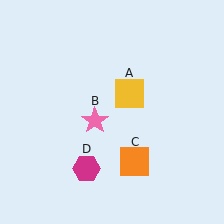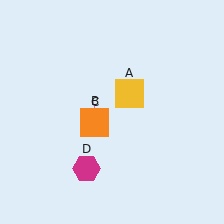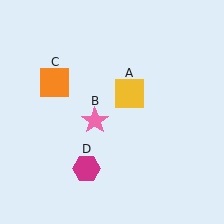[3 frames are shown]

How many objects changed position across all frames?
1 object changed position: orange square (object C).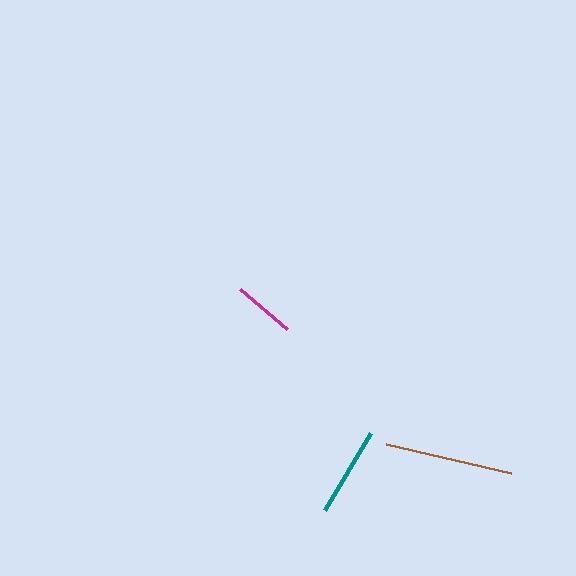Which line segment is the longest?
The brown line is the longest at approximately 128 pixels.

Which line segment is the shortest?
The magenta line is the shortest at approximately 61 pixels.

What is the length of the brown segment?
The brown segment is approximately 128 pixels long.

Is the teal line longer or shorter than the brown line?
The brown line is longer than the teal line.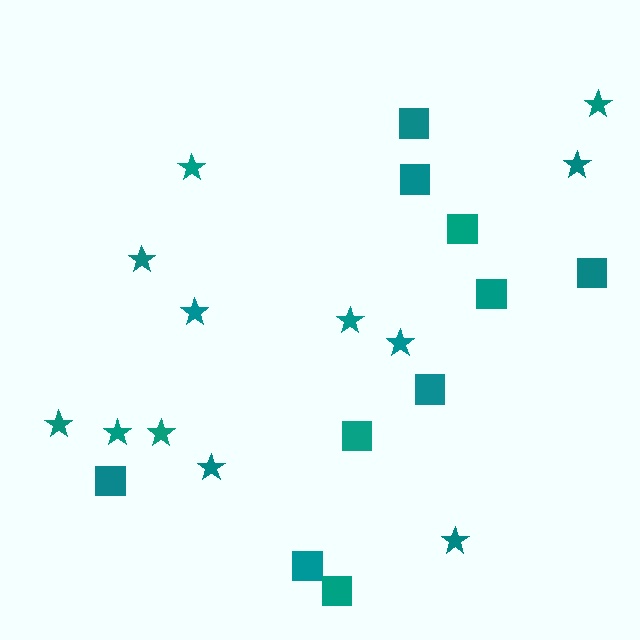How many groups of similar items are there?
There are 2 groups: one group of stars (12) and one group of squares (10).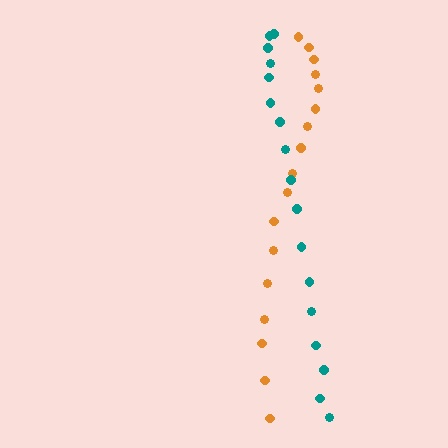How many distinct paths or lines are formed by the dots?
There are 2 distinct paths.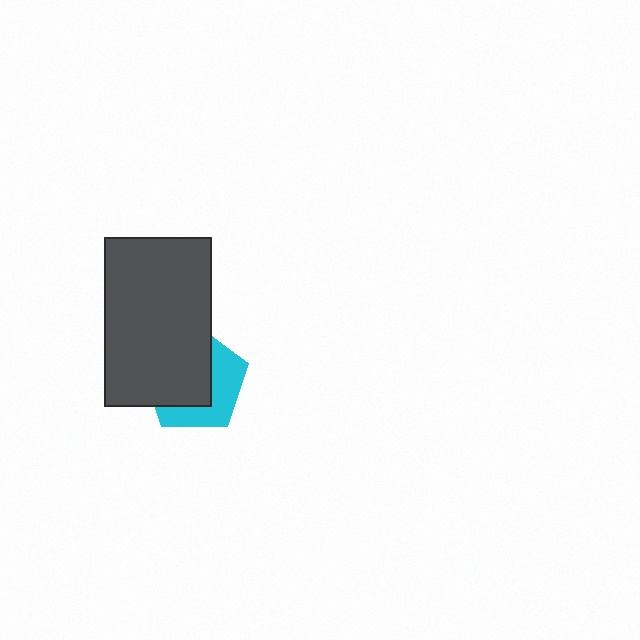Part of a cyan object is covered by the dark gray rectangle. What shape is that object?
It is a pentagon.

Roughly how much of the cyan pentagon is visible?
A small part of it is visible (roughly 42%).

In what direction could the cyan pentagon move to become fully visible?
The cyan pentagon could move toward the lower-right. That would shift it out from behind the dark gray rectangle entirely.